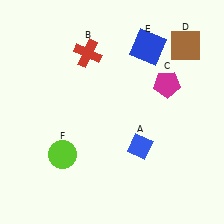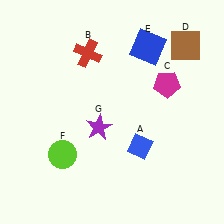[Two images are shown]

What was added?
A purple star (G) was added in Image 2.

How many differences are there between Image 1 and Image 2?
There is 1 difference between the two images.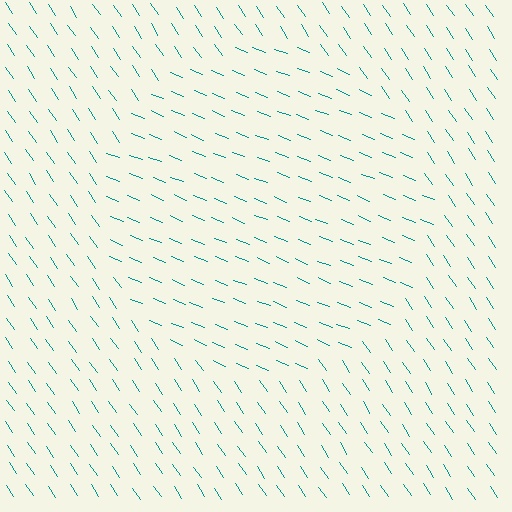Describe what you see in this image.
The image is filled with small teal line segments. A circle region in the image has lines oriented differently from the surrounding lines, creating a visible texture boundary.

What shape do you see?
I see a circle.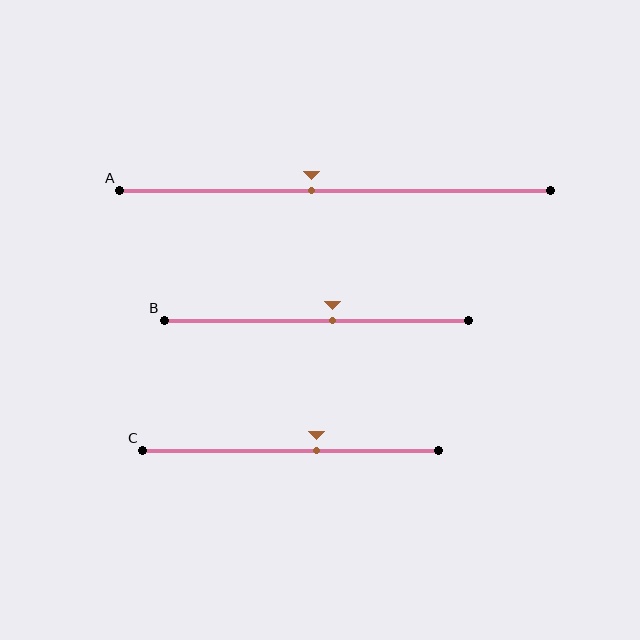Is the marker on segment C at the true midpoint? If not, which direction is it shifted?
No, the marker on segment C is shifted to the right by about 9% of the segment length.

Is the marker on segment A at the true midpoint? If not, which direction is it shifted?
No, the marker on segment A is shifted to the left by about 6% of the segment length.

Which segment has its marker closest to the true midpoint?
Segment B has its marker closest to the true midpoint.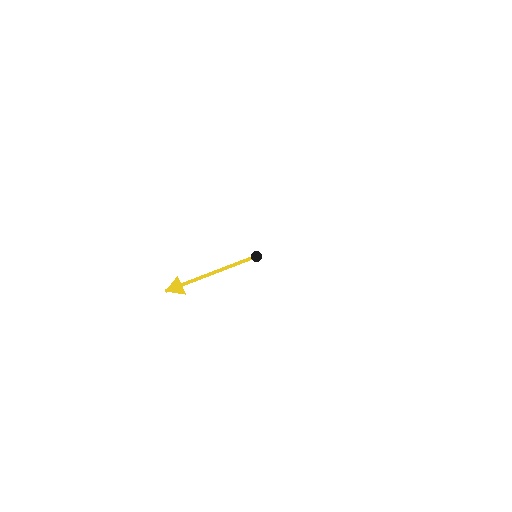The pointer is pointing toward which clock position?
Roughly 8 o'clock.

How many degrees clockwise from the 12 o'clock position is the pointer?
Approximately 248 degrees.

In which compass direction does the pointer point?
West.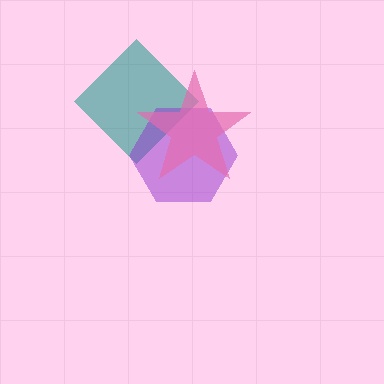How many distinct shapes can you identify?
There are 3 distinct shapes: a teal diamond, a purple hexagon, a pink star.